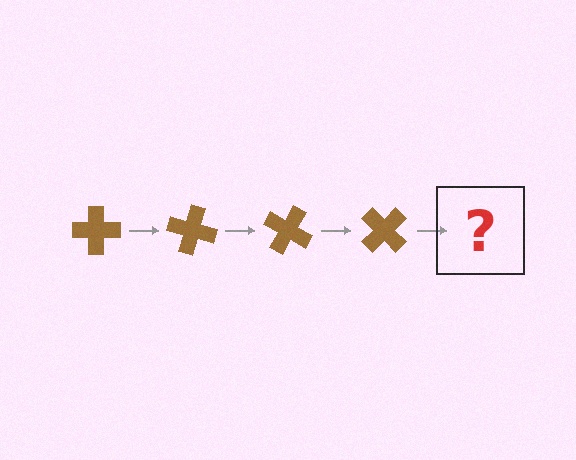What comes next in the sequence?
The next element should be a brown cross rotated 60 degrees.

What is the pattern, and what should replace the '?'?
The pattern is that the cross rotates 15 degrees each step. The '?' should be a brown cross rotated 60 degrees.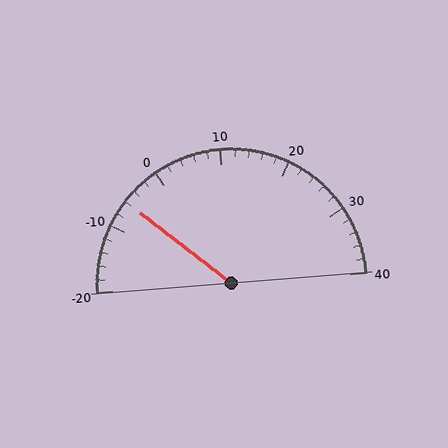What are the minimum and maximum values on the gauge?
The gauge ranges from -20 to 40.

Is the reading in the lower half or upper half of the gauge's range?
The reading is in the lower half of the range (-20 to 40).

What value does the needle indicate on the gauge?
The needle indicates approximately -6.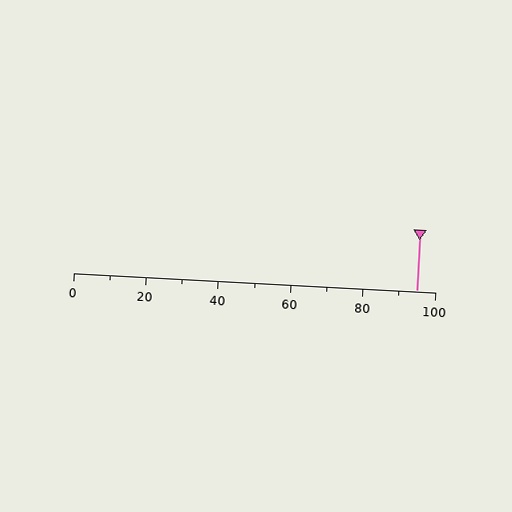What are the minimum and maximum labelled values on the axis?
The axis runs from 0 to 100.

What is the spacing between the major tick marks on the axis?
The major ticks are spaced 20 apart.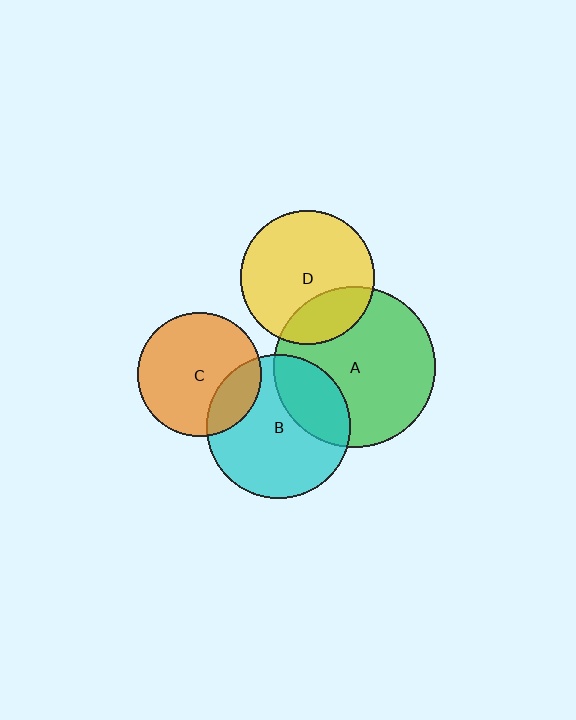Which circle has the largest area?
Circle A (green).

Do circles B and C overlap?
Yes.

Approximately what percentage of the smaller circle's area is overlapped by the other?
Approximately 20%.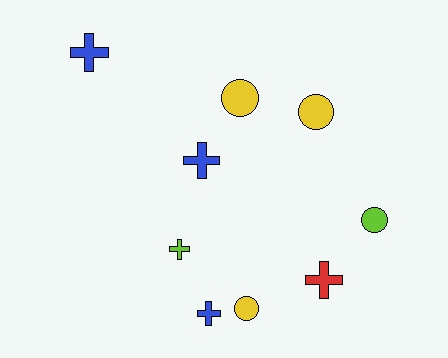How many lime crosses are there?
There is 1 lime cross.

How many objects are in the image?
There are 9 objects.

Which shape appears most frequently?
Cross, with 5 objects.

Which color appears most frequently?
Blue, with 3 objects.